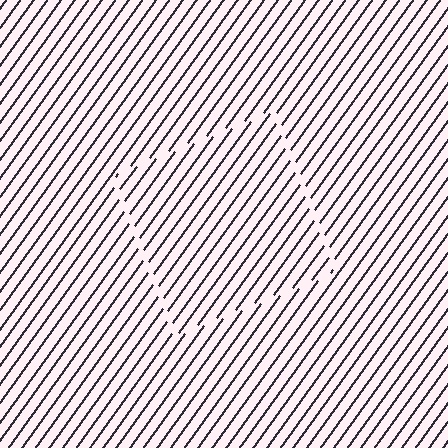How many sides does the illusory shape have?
4 sides — the line-ends trace a square.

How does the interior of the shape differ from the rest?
The interior of the shape contains the same grating, shifted by half a period — the contour is defined by the phase discontinuity where line-ends from the inner and outer gratings abut.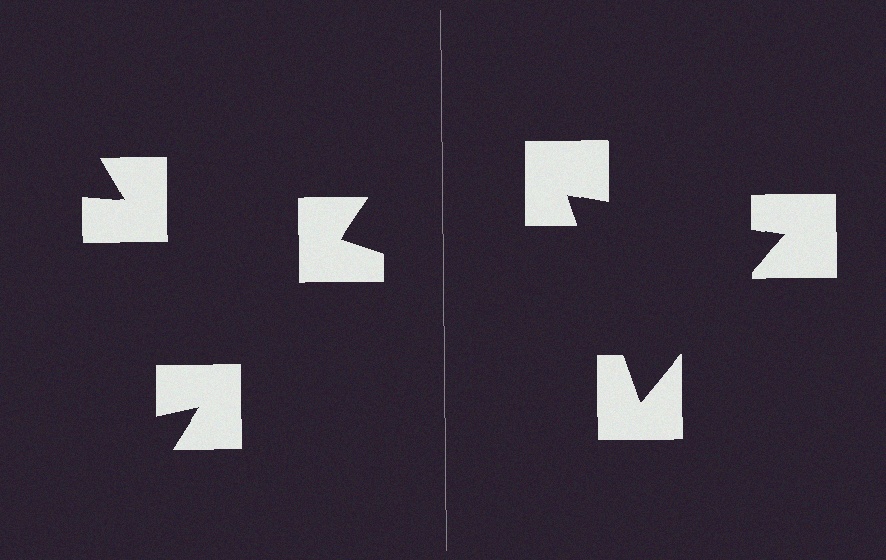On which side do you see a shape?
An illusory triangle appears on the right side. On the left side the wedge cuts are rotated, so no coherent shape forms.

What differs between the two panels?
The notched squares are positioned identically on both sides; only the wedge orientations differ. On the right they align to a triangle; on the left they are misaligned.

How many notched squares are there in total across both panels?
6 — 3 on each side.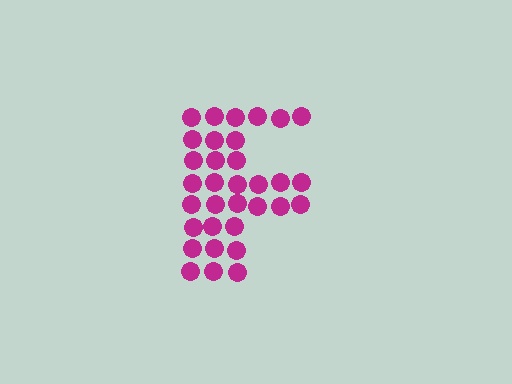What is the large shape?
The large shape is the letter F.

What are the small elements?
The small elements are circles.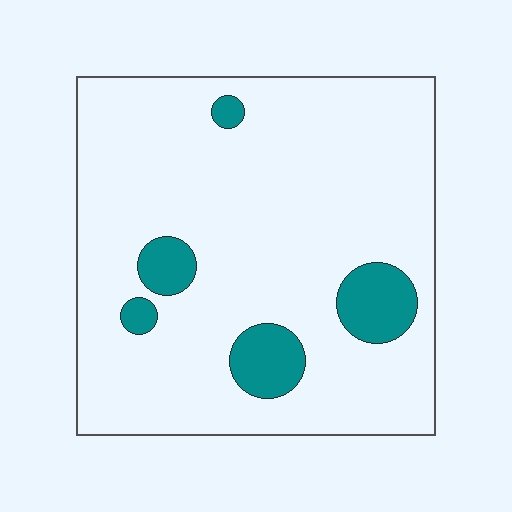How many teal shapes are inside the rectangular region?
5.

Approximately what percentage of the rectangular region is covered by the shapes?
Approximately 10%.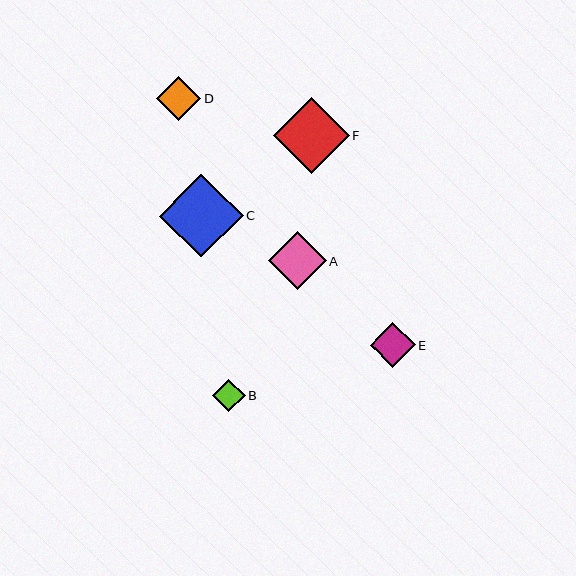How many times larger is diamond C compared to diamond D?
Diamond C is approximately 1.9 times the size of diamond D.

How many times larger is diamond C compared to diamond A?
Diamond C is approximately 1.4 times the size of diamond A.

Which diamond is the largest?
Diamond C is the largest with a size of approximately 84 pixels.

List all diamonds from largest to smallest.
From largest to smallest: C, F, A, E, D, B.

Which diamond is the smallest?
Diamond B is the smallest with a size of approximately 32 pixels.